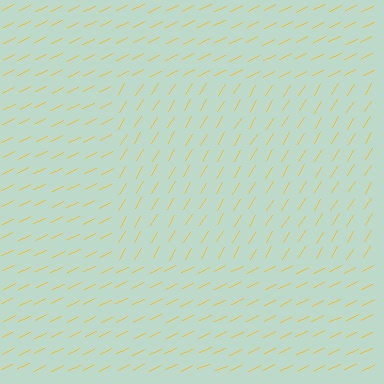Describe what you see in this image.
The image is filled with small yellow line segments. A rectangle region in the image has lines oriented differently from the surrounding lines, creating a visible texture boundary.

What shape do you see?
I see a rectangle.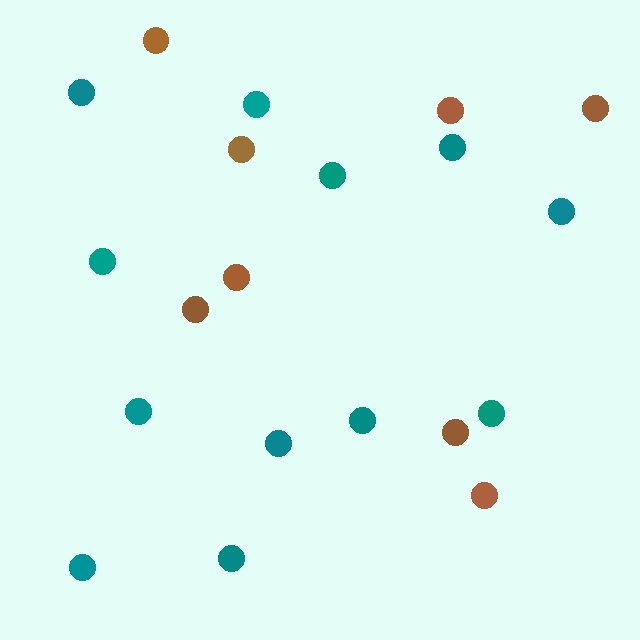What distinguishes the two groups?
There are 2 groups: one group of teal circles (12) and one group of brown circles (8).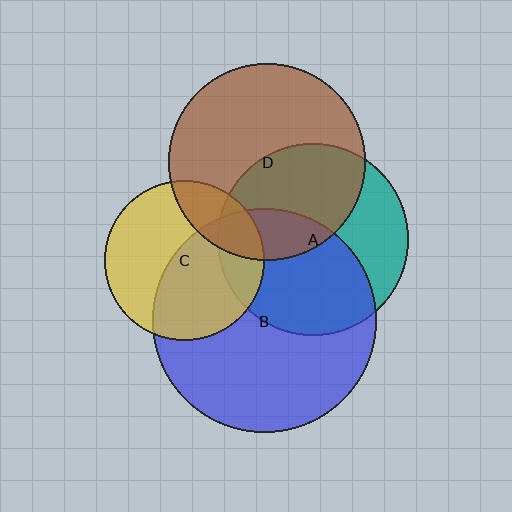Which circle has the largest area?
Circle B (blue).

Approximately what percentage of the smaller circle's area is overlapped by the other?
Approximately 45%.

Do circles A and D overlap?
Yes.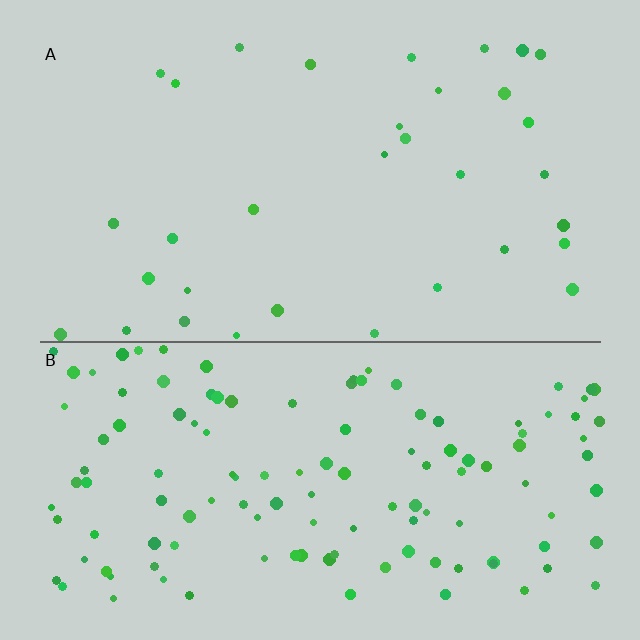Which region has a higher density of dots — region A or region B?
B (the bottom).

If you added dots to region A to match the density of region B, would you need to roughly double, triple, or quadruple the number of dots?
Approximately quadruple.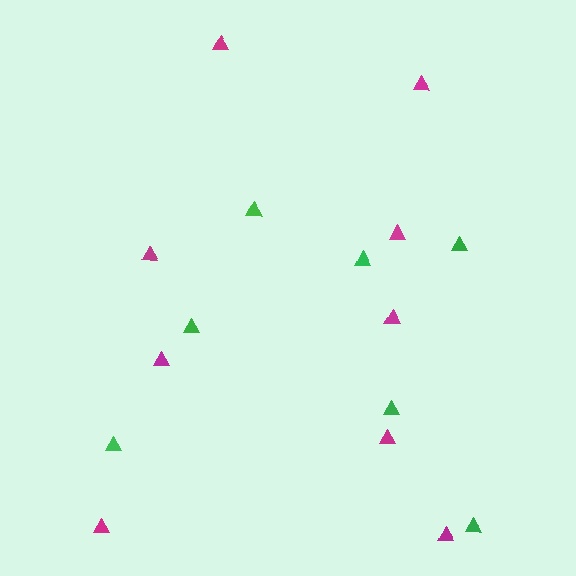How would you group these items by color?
There are 2 groups: one group of magenta triangles (9) and one group of green triangles (7).